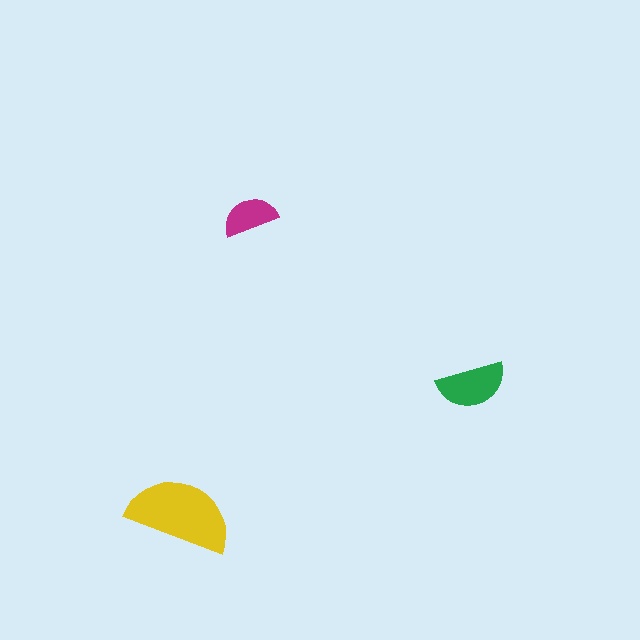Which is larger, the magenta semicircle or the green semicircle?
The green one.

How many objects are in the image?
There are 3 objects in the image.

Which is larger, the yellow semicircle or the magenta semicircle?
The yellow one.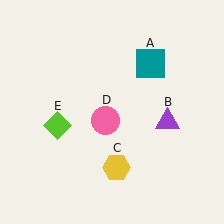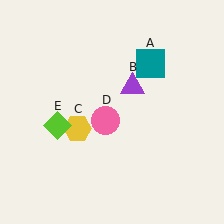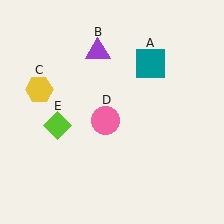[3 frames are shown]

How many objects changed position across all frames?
2 objects changed position: purple triangle (object B), yellow hexagon (object C).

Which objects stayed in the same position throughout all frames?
Teal square (object A) and pink circle (object D) and lime diamond (object E) remained stationary.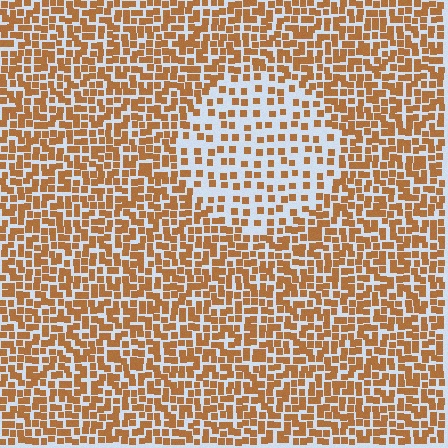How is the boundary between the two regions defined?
The boundary is defined by a change in element density (approximately 2.2x ratio). All elements are the same color, size, and shape.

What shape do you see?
I see a circle.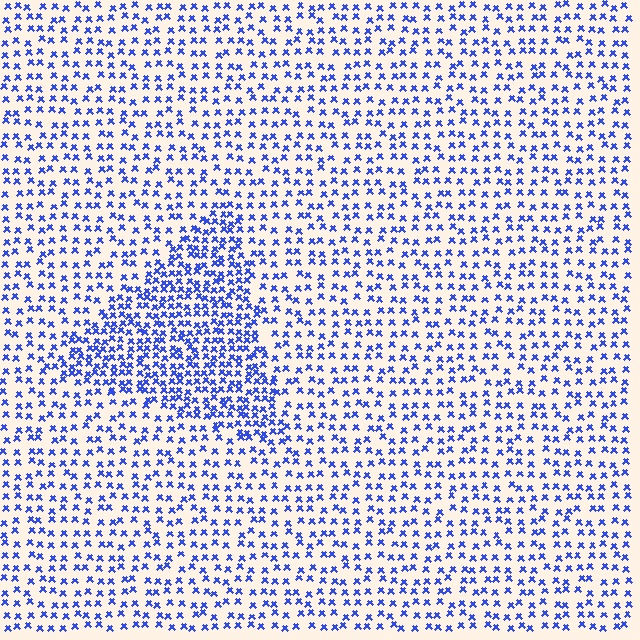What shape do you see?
I see a triangle.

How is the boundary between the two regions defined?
The boundary is defined by a change in element density (approximately 1.9x ratio). All elements are the same color, size, and shape.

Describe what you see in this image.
The image contains small blue elements arranged at two different densities. A triangle-shaped region is visible where the elements are more densely packed than the surrounding area.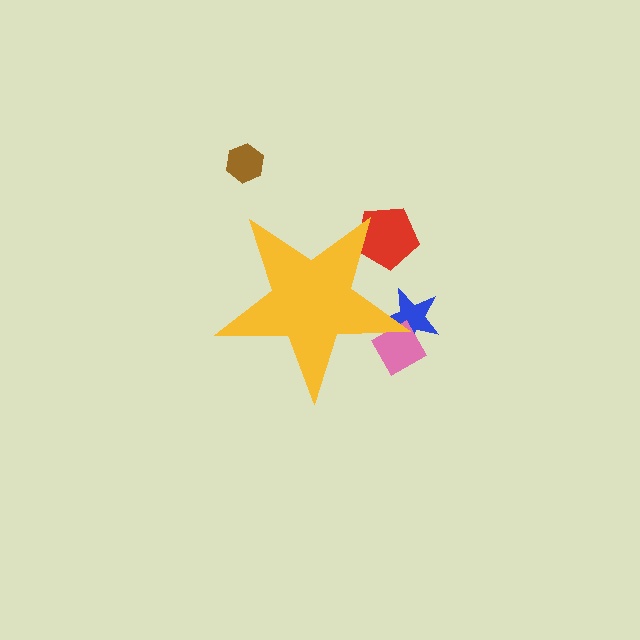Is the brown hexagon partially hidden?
No, the brown hexagon is fully visible.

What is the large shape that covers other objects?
A yellow star.